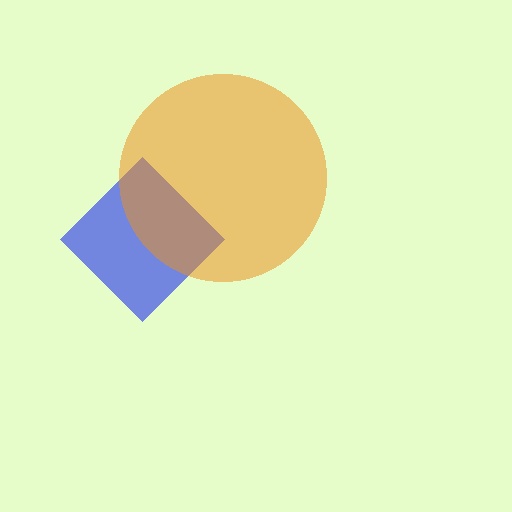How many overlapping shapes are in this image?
There are 2 overlapping shapes in the image.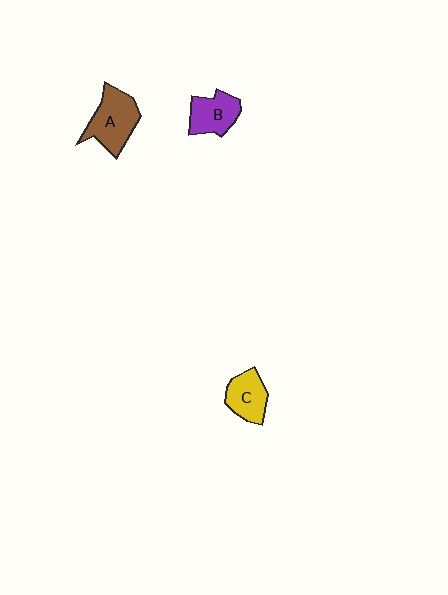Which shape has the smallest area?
Shape C (yellow).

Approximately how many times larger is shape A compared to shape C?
Approximately 1.4 times.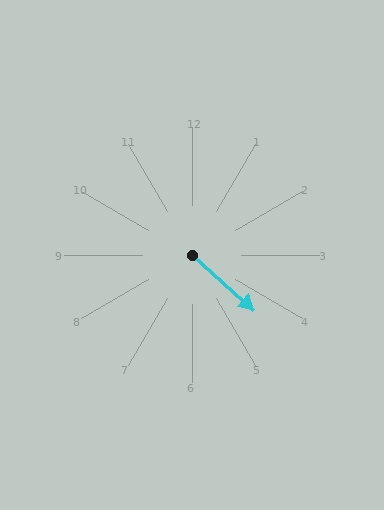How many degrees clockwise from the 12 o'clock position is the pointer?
Approximately 132 degrees.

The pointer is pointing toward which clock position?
Roughly 4 o'clock.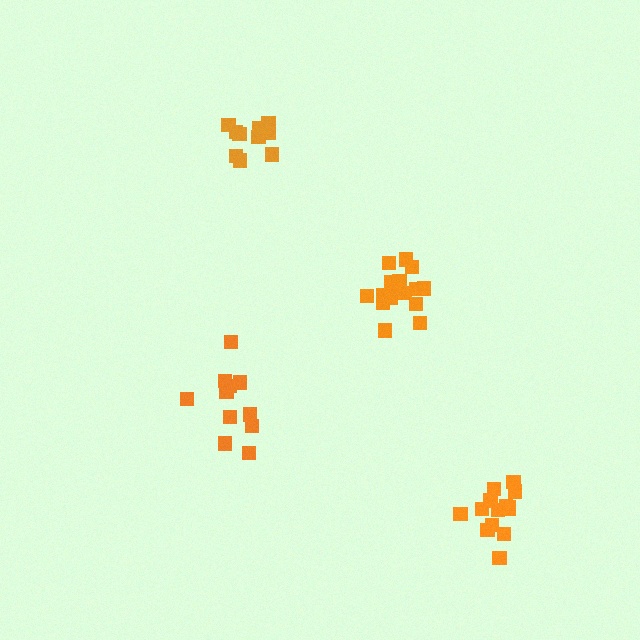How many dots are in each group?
Group 1: 16 dots, Group 2: 11 dots, Group 3: 10 dots, Group 4: 14 dots (51 total).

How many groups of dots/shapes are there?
There are 4 groups.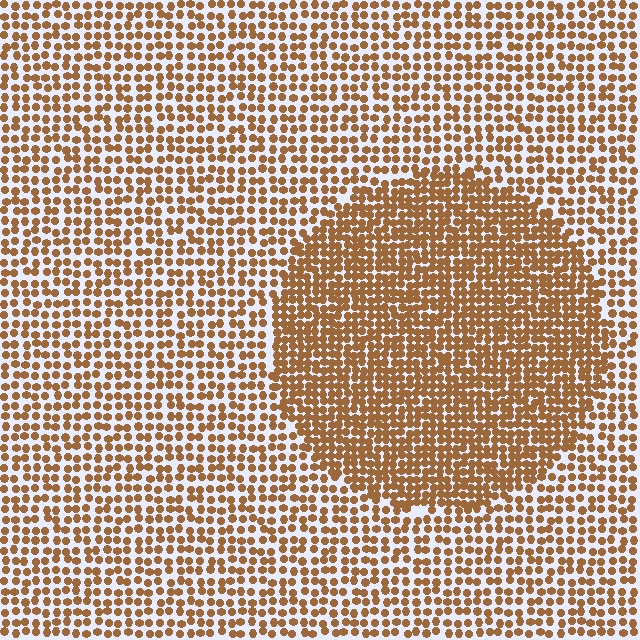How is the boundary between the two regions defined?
The boundary is defined by a change in element density (approximately 1.7x ratio). All elements are the same color, size, and shape.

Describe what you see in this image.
The image contains small brown elements arranged at two different densities. A circle-shaped region is visible where the elements are more densely packed than the surrounding area.